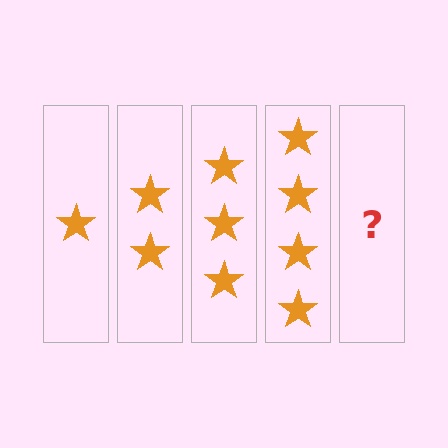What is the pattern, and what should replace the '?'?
The pattern is that each step adds one more star. The '?' should be 5 stars.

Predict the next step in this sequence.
The next step is 5 stars.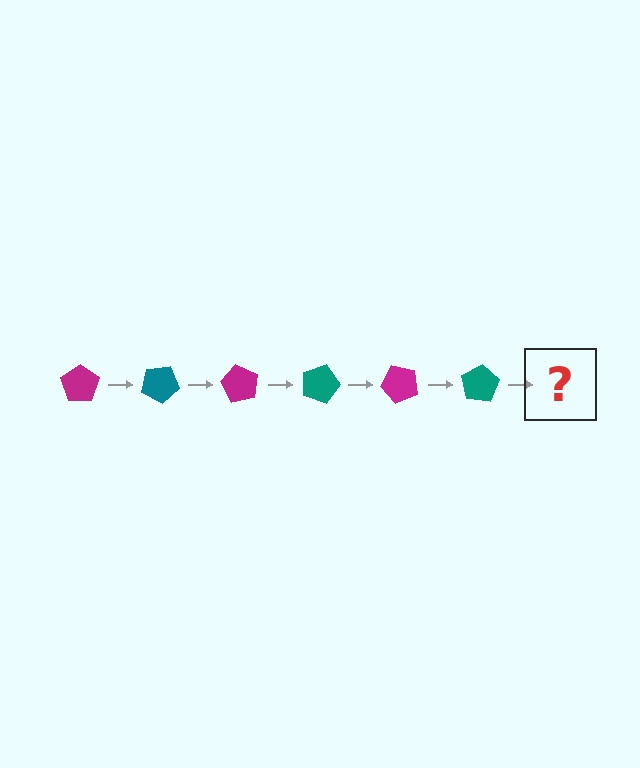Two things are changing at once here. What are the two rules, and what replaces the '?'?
The two rules are that it rotates 30 degrees each step and the color cycles through magenta and teal. The '?' should be a magenta pentagon, rotated 180 degrees from the start.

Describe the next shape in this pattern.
It should be a magenta pentagon, rotated 180 degrees from the start.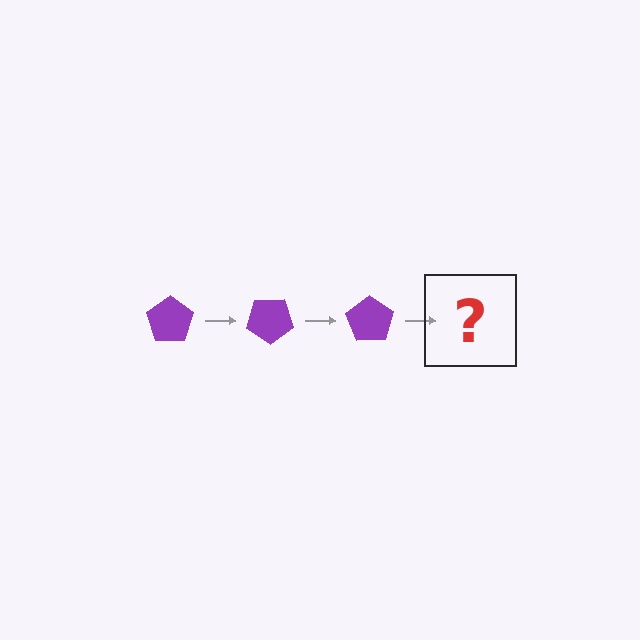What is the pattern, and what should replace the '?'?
The pattern is that the pentagon rotates 35 degrees each step. The '?' should be a purple pentagon rotated 105 degrees.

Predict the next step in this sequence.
The next step is a purple pentagon rotated 105 degrees.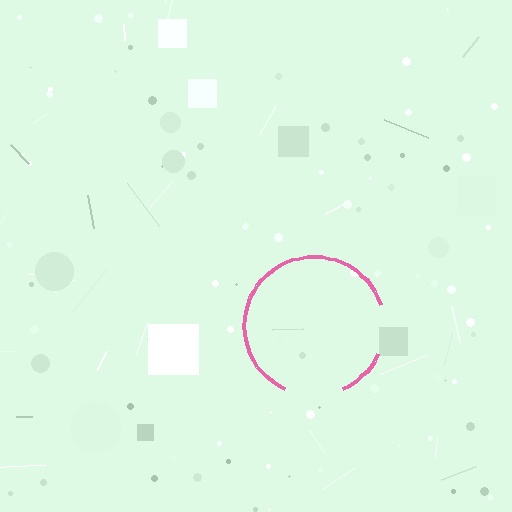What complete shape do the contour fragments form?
The contour fragments form a circle.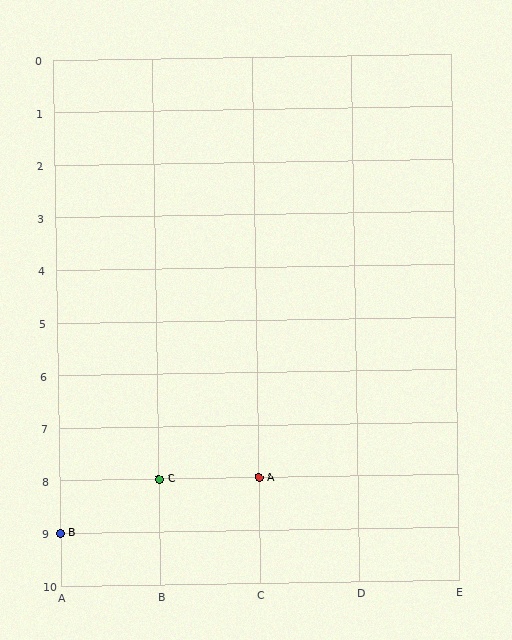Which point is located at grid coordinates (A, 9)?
Point B is at (A, 9).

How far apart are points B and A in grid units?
Points B and A are 2 columns and 1 row apart (about 2.2 grid units diagonally).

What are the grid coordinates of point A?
Point A is at grid coordinates (C, 8).